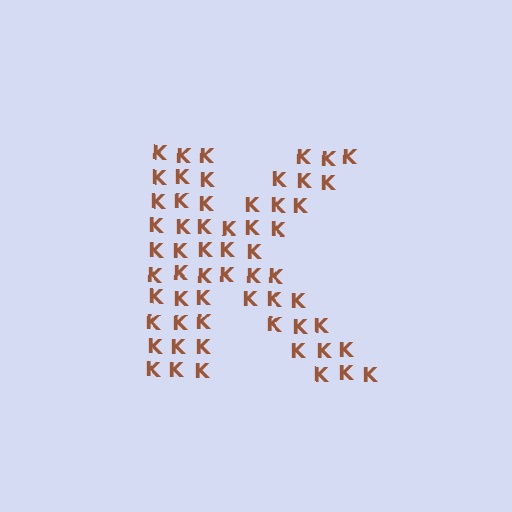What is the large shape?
The large shape is the letter K.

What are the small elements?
The small elements are letter K's.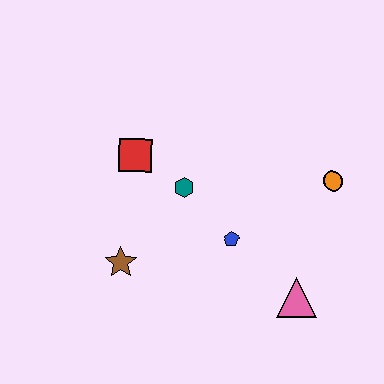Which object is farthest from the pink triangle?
The red square is farthest from the pink triangle.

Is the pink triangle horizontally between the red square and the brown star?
No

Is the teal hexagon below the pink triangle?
No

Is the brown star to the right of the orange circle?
No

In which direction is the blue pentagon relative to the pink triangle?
The blue pentagon is to the left of the pink triangle.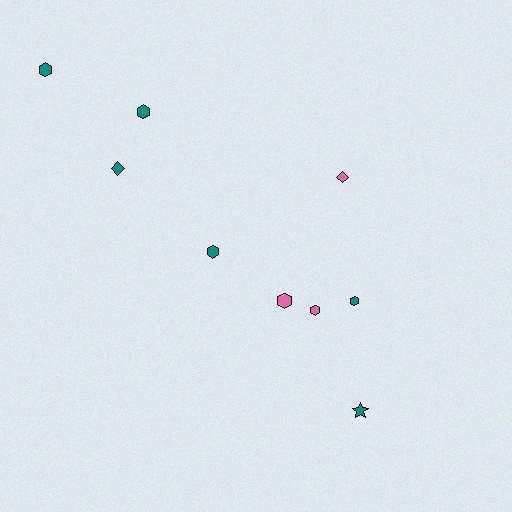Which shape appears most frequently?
Hexagon, with 6 objects.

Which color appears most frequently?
Teal, with 6 objects.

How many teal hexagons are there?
There are 4 teal hexagons.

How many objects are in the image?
There are 9 objects.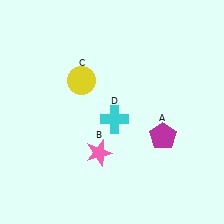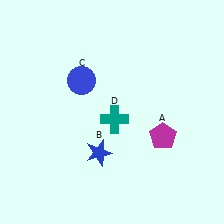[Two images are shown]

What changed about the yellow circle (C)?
In Image 1, C is yellow. In Image 2, it changed to blue.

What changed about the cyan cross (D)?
In Image 1, D is cyan. In Image 2, it changed to teal.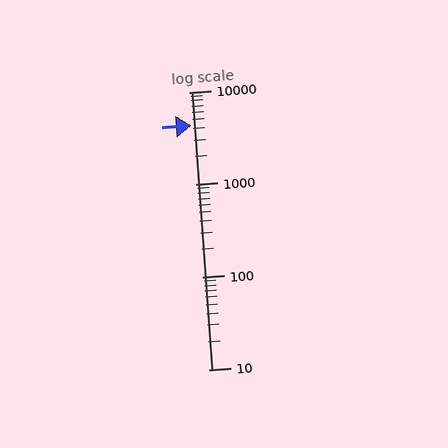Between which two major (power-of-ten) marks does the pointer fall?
The pointer is between 1000 and 10000.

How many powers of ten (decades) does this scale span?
The scale spans 3 decades, from 10 to 10000.